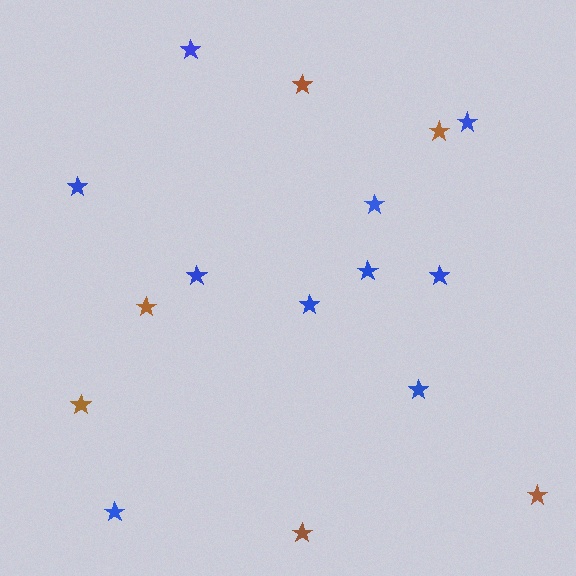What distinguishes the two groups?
There are 2 groups: one group of brown stars (6) and one group of blue stars (10).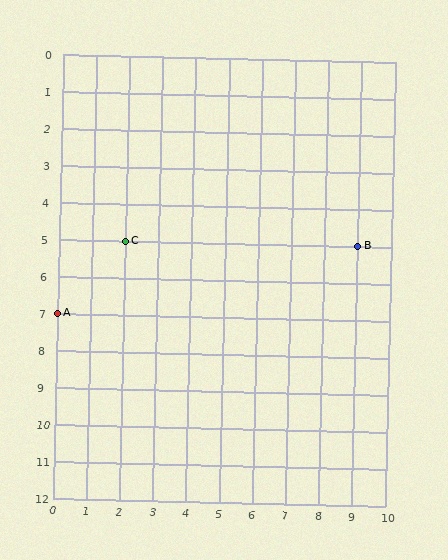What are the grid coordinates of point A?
Point A is at grid coordinates (0, 7).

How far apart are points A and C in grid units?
Points A and C are 2 columns and 2 rows apart (about 2.8 grid units diagonally).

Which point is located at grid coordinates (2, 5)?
Point C is at (2, 5).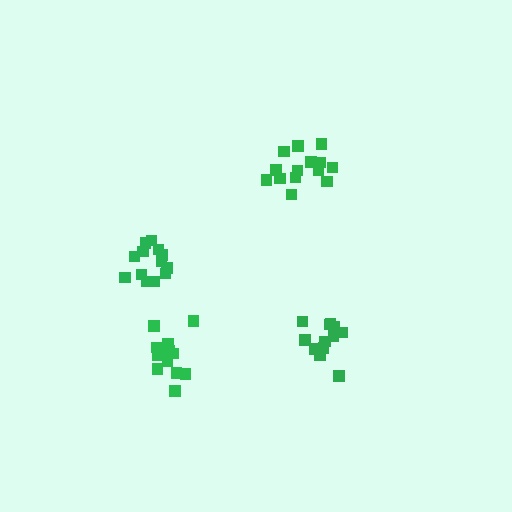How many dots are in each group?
Group 1: 12 dots, Group 2: 13 dots, Group 3: 14 dots, Group 4: 13 dots (52 total).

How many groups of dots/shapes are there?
There are 4 groups.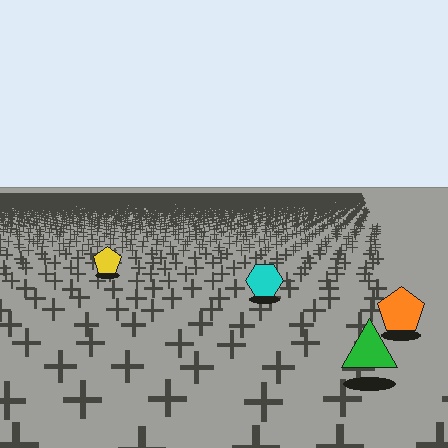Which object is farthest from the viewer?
The yellow pentagon is farthest from the viewer. It appears smaller and the ground texture around it is denser.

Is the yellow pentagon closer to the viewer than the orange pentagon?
No. The orange pentagon is closer — you can tell from the texture gradient: the ground texture is coarser near it.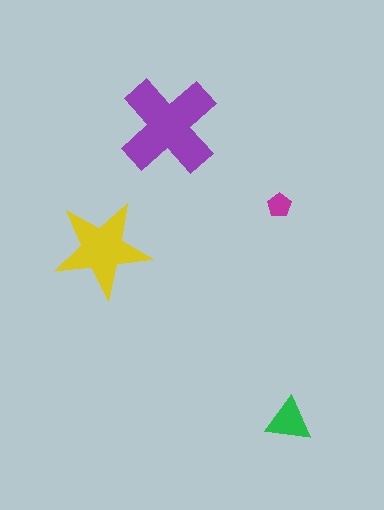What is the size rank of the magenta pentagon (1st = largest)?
4th.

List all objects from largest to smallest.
The purple cross, the yellow star, the green triangle, the magenta pentagon.